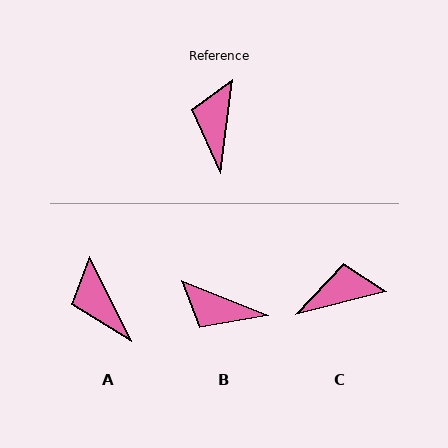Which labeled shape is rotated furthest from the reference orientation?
B, about 75 degrees away.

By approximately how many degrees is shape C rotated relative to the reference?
Approximately 69 degrees clockwise.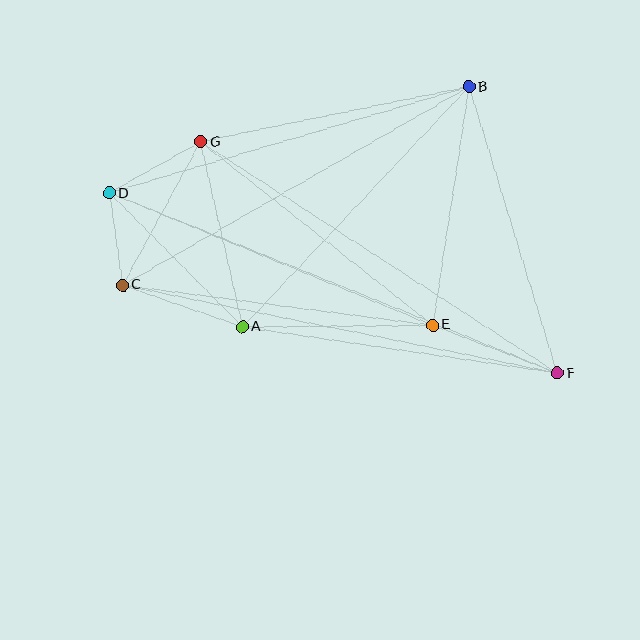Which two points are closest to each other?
Points C and D are closest to each other.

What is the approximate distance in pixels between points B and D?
The distance between B and D is approximately 375 pixels.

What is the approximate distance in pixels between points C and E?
The distance between C and E is approximately 313 pixels.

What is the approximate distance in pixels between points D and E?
The distance between D and E is approximately 349 pixels.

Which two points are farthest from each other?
Points D and F are farthest from each other.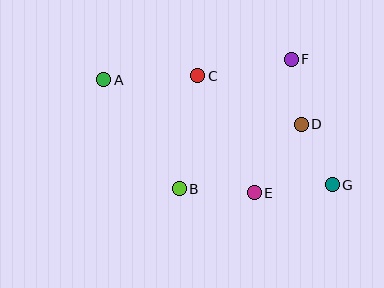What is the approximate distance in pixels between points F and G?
The distance between F and G is approximately 132 pixels.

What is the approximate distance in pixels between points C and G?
The distance between C and G is approximately 173 pixels.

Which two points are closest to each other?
Points D and F are closest to each other.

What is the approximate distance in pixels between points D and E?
The distance between D and E is approximately 83 pixels.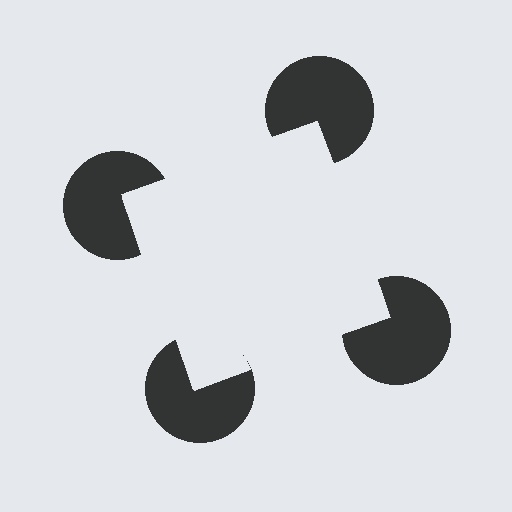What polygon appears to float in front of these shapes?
An illusory square — its edges are inferred from the aligned wedge cuts in the pac-man discs, not physically drawn.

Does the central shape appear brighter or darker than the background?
It typically appears slightly brighter than the background, even though no actual brightness change is drawn.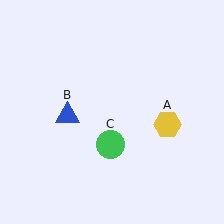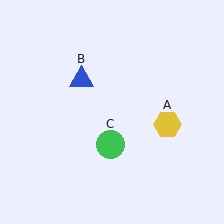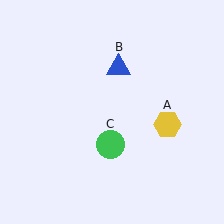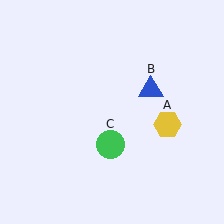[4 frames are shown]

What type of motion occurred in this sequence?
The blue triangle (object B) rotated clockwise around the center of the scene.